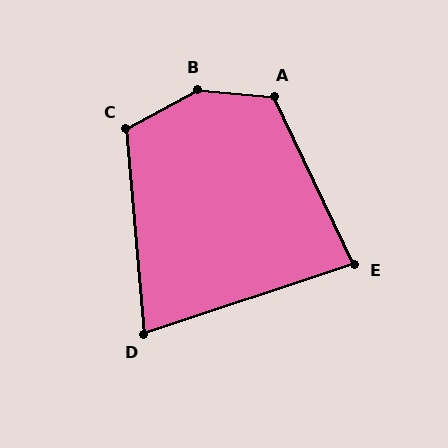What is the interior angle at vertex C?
Approximately 114 degrees (obtuse).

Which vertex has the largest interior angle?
B, at approximately 146 degrees.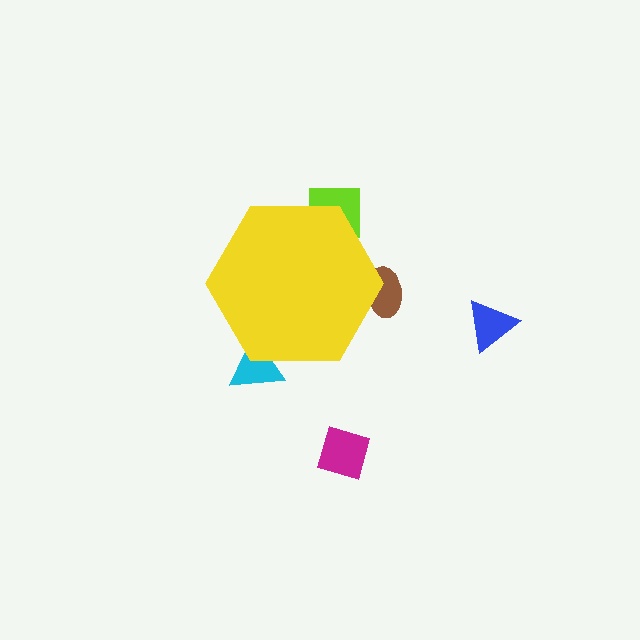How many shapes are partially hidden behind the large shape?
3 shapes are partially hidden.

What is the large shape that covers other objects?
A yellow hexagon.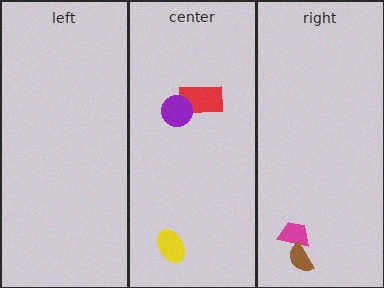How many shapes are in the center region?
3.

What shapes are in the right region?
The magenta trapezoid, the brown semicircle.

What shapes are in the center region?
The yellow ellipse, the red rectangle, the purple circle.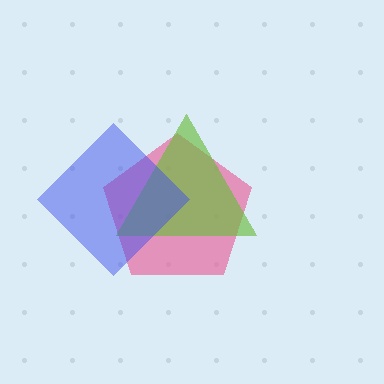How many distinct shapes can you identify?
There are 3 distinct shapes: a pink pentagon, a lime triangle, a blue diamond.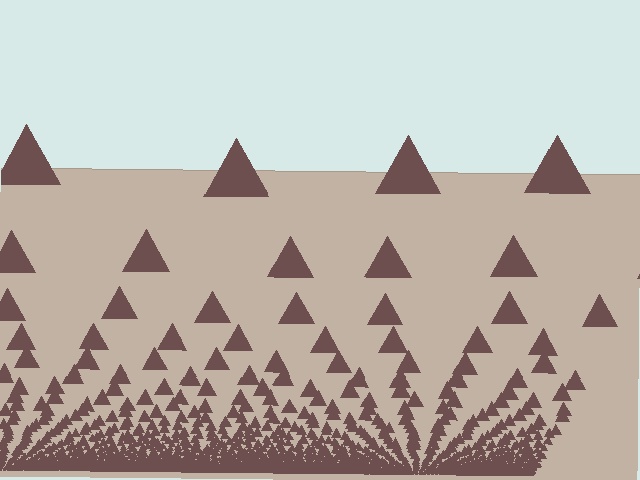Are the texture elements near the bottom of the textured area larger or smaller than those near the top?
Smaller. The gradient is inverted — elements near the bottom are smaller and denser.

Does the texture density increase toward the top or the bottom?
Density increases toward the bottom.